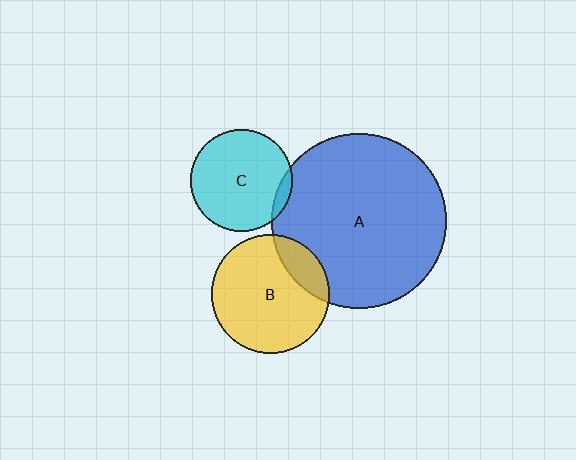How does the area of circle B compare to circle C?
Approximately 1.4 times.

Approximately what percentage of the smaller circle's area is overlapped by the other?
Approximately 5%.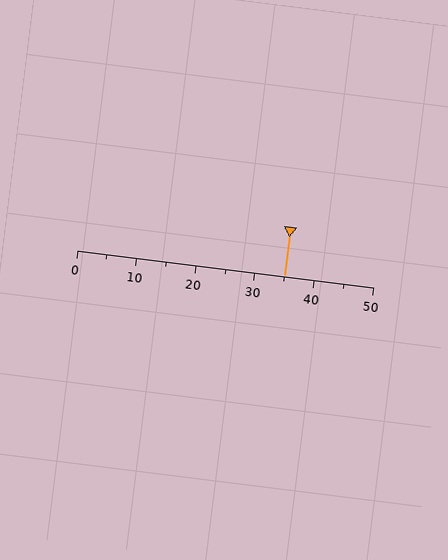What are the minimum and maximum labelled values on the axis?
The axis runs from 0 to 50.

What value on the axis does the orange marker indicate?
The marker indicates approximately 35.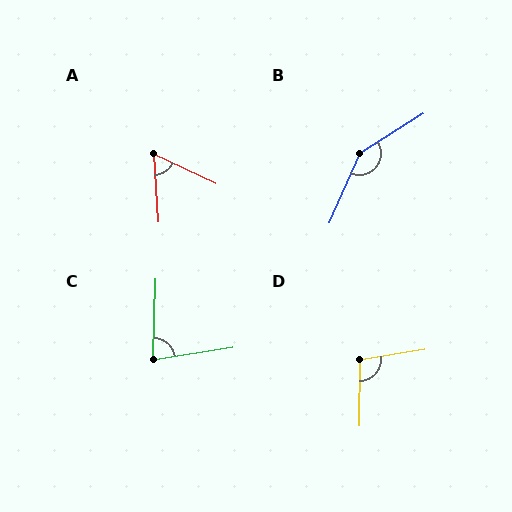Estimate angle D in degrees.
Approximately 100 degrees.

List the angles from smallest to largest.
A (61°), C (80°), D (100°), B (145°).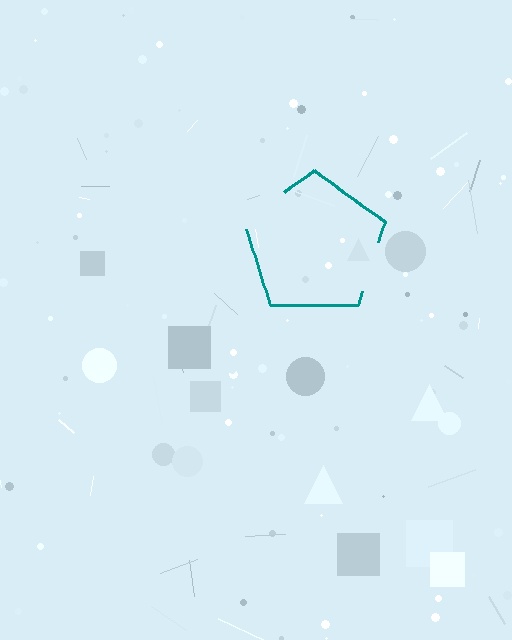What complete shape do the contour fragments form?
The contour fragments form a pentagon.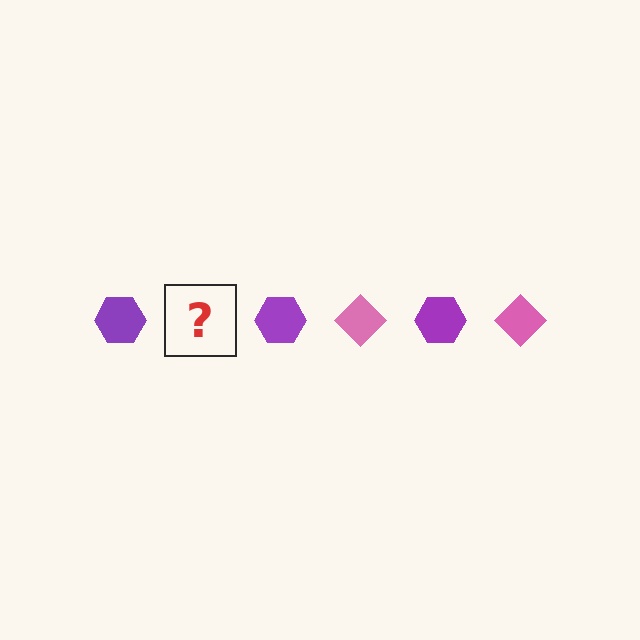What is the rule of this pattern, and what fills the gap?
The rule is that the pattern alternates between purple hexagon and pink diamond. The gap should be filled with a pink diamond.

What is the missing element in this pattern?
The missing element is a pink diamond.